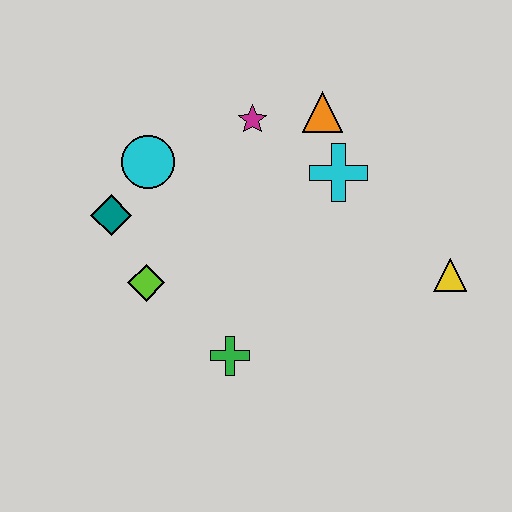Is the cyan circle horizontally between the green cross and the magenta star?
No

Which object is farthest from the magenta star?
The yellow triangle is farthest from the magenta star.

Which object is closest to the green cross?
The lime diamond is closest to the green cross.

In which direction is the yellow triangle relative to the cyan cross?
The yellow triangle is to the right of the cyan cross.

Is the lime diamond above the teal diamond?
No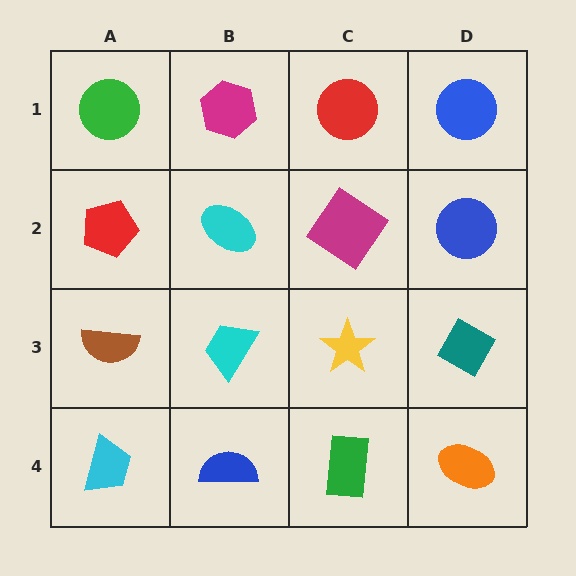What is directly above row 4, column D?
A teal diamond.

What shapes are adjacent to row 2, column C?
A red circle (row 1, column C), a yellow star (row 3, column C), a cyan ellipse (row 2, column B), a blue circle (row 2, column D).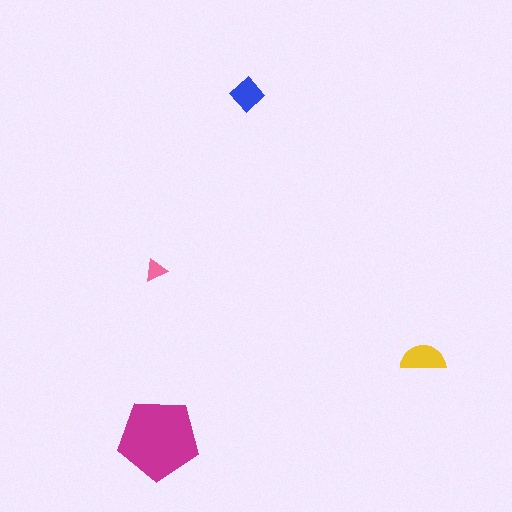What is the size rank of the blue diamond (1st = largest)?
3rd.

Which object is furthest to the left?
The pink triangle is leftmost.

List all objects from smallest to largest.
The pink triangle, the blue diamond, the yellow semicircle, the magenta pentagon.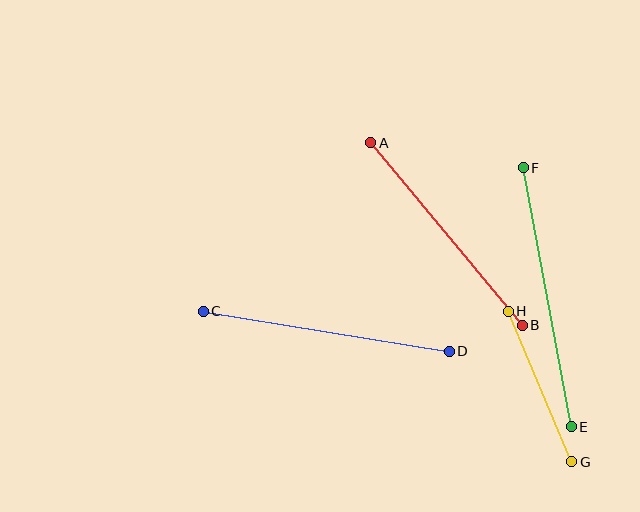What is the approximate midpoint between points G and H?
The midpoint is at approximately (540, 386) pixels.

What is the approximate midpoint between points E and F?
The midpoint is at approximately (547, 297) pixels.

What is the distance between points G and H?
The distance is approximately 163 pixels.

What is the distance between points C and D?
The distance is approximately 249 pixels.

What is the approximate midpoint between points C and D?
The midpoint is at approximately (326, 331) pixels.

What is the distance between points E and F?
The distance is approximately 263 pixels.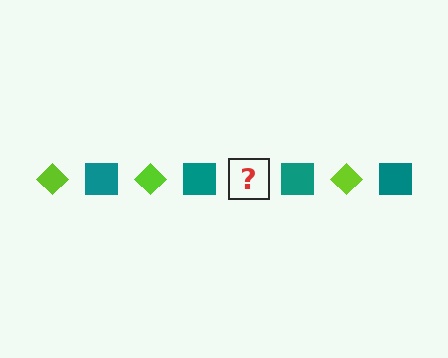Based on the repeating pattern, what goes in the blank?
The blank should be a lime diamond.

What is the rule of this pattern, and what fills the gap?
The rule is that the pattern alternates between lime diamond and teal square. The gap should be filled with a lime diamond.